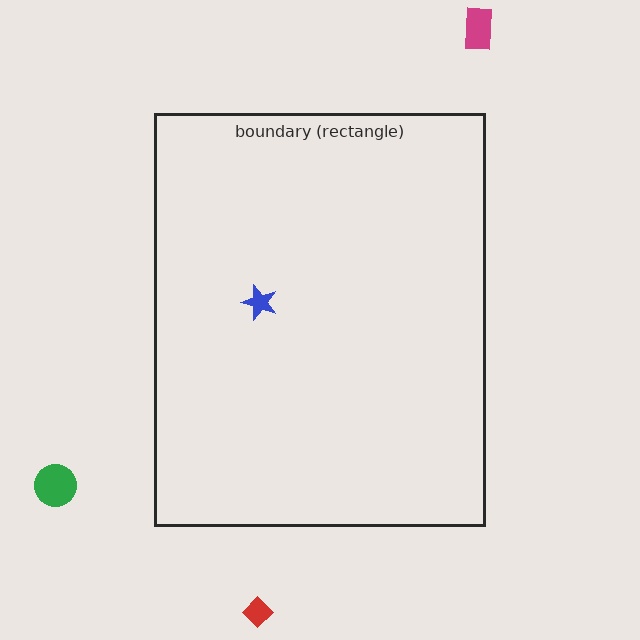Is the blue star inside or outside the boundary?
Inside.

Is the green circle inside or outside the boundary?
Outside.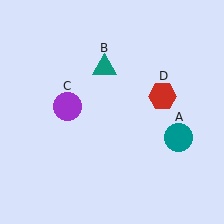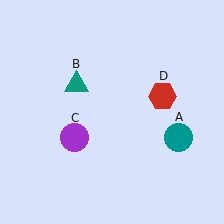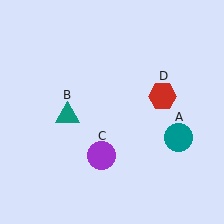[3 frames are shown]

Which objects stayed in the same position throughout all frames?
Teal circle (object A) and red hexagon (object D) remained stationary.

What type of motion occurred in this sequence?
The teal triangle (object B), purple circle (object C) rotated counterclockwise around the center of the scene.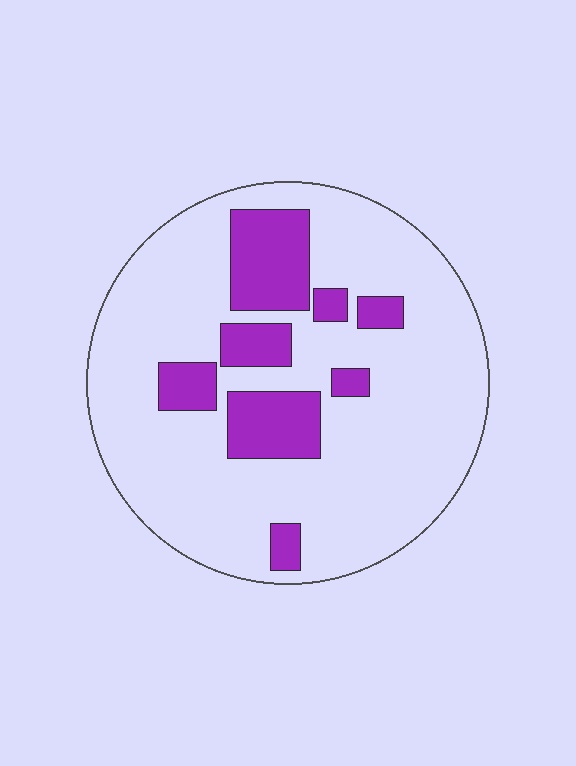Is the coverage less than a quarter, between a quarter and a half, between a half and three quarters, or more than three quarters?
Less than a quarter.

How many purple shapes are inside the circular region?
8.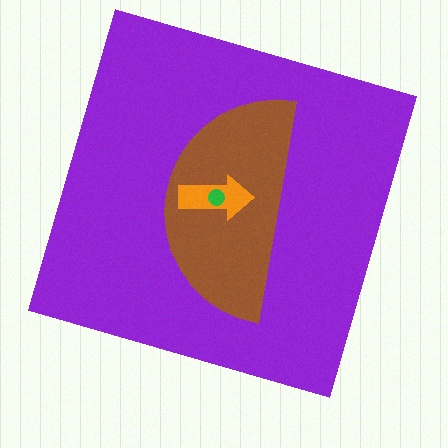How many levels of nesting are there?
4.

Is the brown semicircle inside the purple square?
Yes.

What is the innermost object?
The green circle.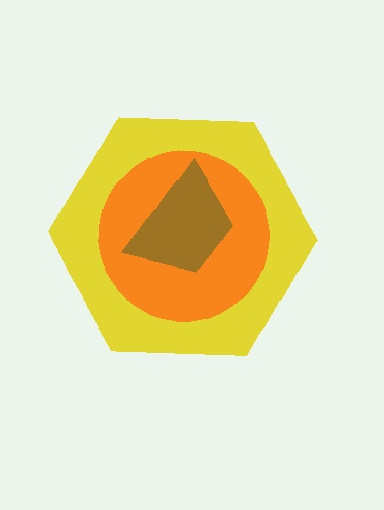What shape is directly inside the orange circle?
The brown trapezoid.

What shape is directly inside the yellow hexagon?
The orange circle.